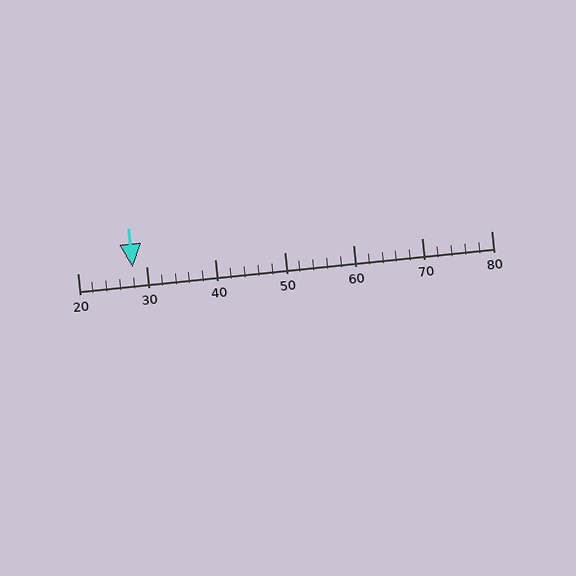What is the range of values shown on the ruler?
The ruler shows values from 20 to 80.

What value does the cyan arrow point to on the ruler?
The cyan arrow points to approximately 28.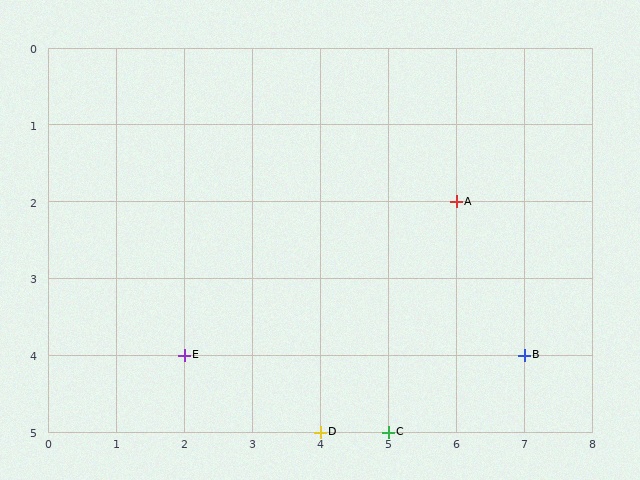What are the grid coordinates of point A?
Point A is at grid coordinates (6, 2).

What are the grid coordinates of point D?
Point D is at grid coordinates (4, 5).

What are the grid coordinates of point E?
Point E is at grid coordinates (2, 4).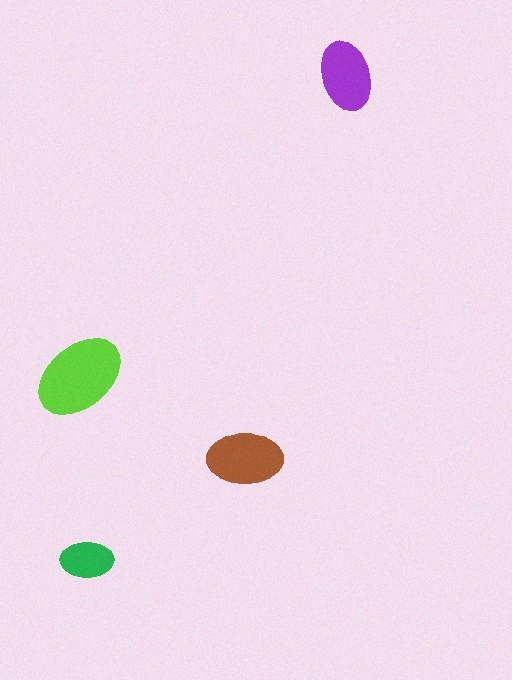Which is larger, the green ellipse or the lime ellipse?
The lime one.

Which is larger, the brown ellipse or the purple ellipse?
The brown one.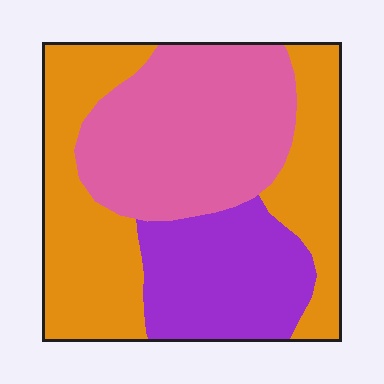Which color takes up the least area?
Purple, at roughly 25%.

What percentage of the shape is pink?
Pink covers roughly 35% of the shape.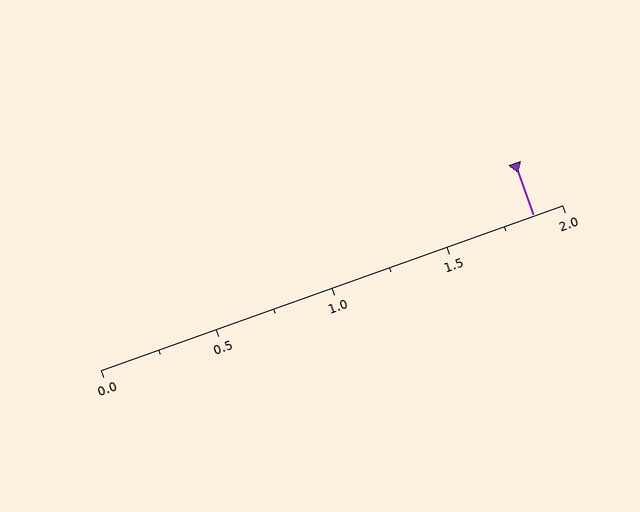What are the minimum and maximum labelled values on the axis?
The axis runs from 0.0 to 2.0.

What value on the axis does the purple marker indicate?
The marker indicates approximately 1.88.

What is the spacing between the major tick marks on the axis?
The major ticks are spaced 0.5 apart.